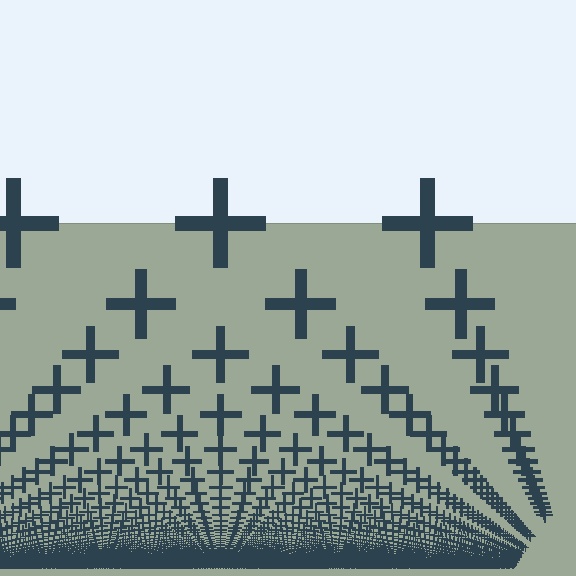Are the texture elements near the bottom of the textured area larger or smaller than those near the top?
Smaller. The gradient is inverted — elements near the bottom are smaller and denser.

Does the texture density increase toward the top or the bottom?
Density increases toward the bottom.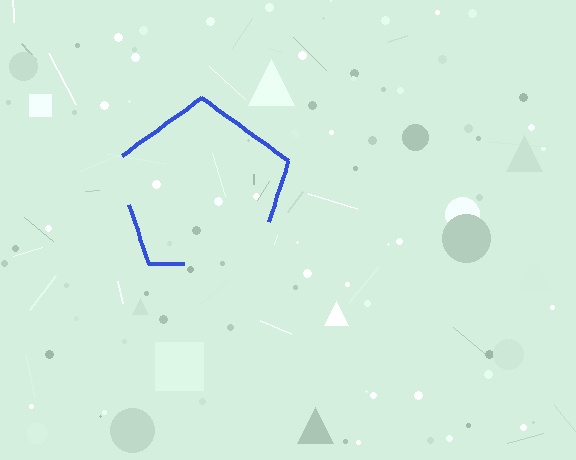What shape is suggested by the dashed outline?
The dashed outline suggests a pentagon.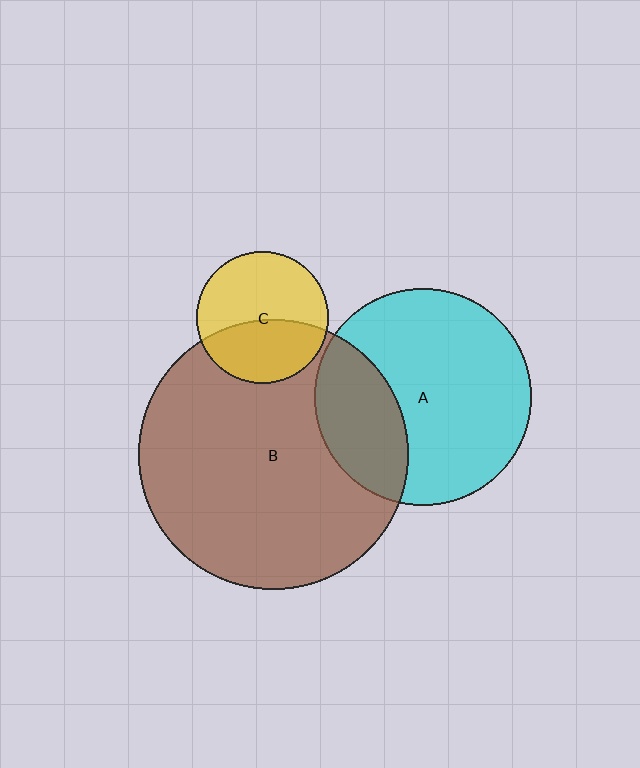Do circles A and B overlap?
Yes.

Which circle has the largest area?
Circle B (brown).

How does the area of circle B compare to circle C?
Approximately 4.2 times.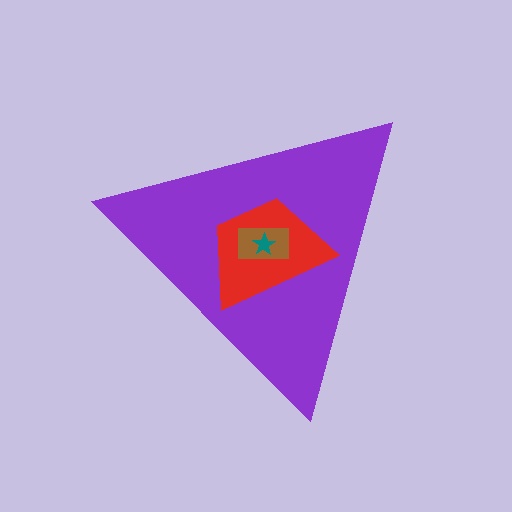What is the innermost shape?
The teal star.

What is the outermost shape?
The purple triangle.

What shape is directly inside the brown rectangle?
The teal star.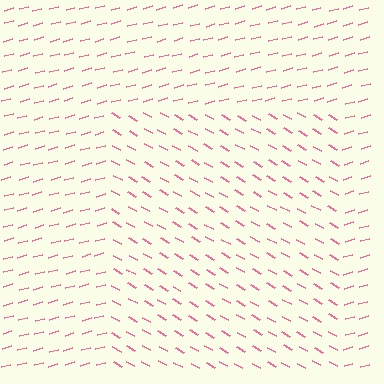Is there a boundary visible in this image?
Yes, there is a texture boundary formed by a change in line orientation.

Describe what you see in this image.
The image is filled with small pink line segments. A rectangle region in the image has lines oriented differently from the surrounding lines, creating a visible texture boundary.